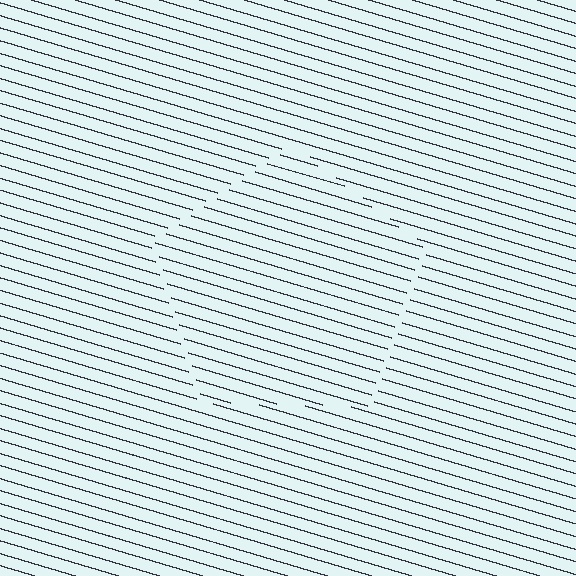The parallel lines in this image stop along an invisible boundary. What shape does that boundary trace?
An illusory pentagon. The interior of the shape contains the same grating, shifted by half a period — the contour is defined by the phase discontinuity where line-ends from the inner and outer gratings abut.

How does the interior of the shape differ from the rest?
The interior of the shape contains the same grating, shifted by half a period — the contour is defined by the phase discontinuity where line-ends from the inner and outer gratings abut.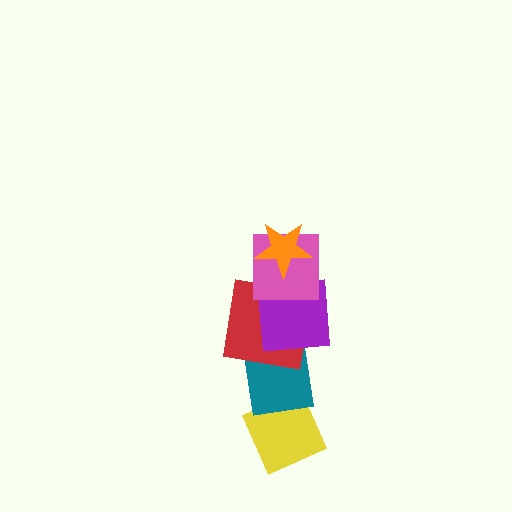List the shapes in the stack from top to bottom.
From top to bottom: the orange star, the pink square, the purple square, the red square, the teal square, the yellow diamond.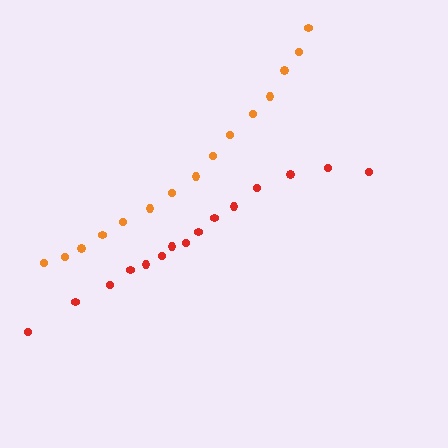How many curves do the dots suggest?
There are 2 distinct paths.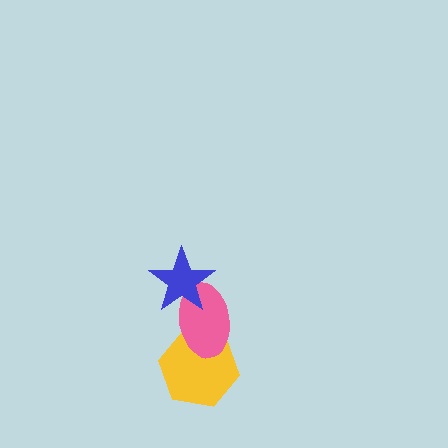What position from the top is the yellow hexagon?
The yellow hexagon is 3rd from the top.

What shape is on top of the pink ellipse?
The blue star is on top of the pink ellipse.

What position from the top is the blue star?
The blue star is 1st from the top.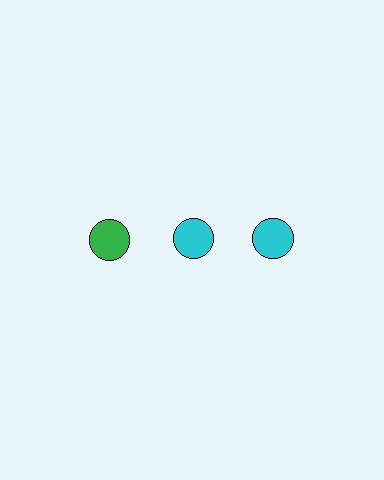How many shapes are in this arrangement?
There are 3 shapes arranged in a grid pattern.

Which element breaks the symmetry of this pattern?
The green circle in the top row, leftmost column breaks the symmetry. All other shapes are cyan circles.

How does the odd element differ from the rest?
It has a different color: green instead of cyan.